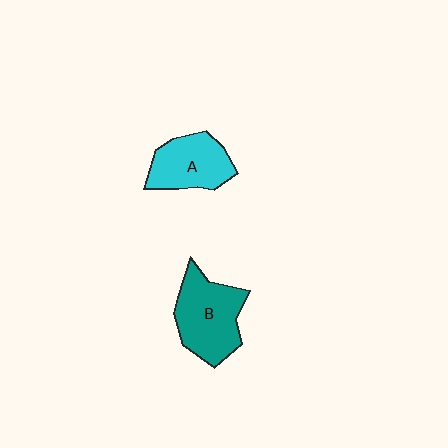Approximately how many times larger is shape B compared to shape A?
Approximately 1.3 times.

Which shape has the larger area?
Shape B (teal).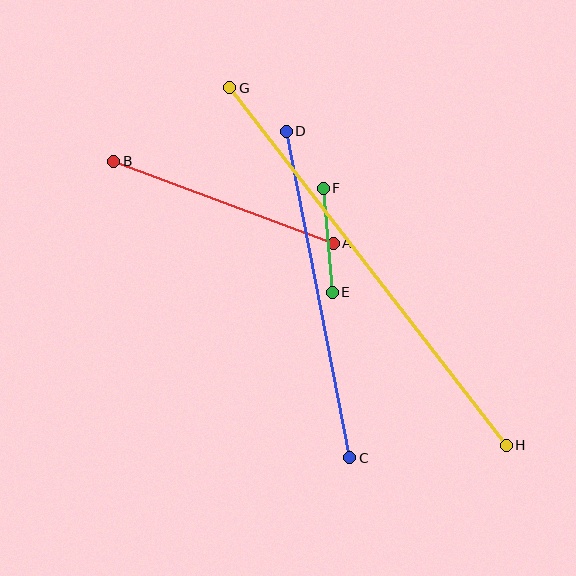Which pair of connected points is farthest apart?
Points G and H are farthest apart.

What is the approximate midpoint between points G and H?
The midpoint is at approximately (368, 266) pixels.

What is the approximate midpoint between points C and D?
The midpoint is at approximately (318, 295) pixels.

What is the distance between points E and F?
The distance is approximately 104 pixels.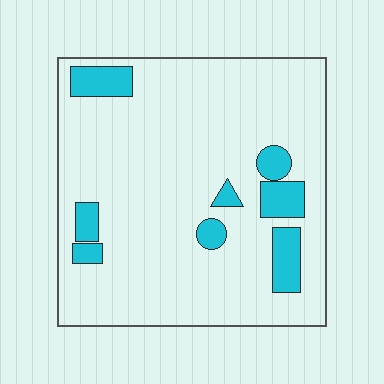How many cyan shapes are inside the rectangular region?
8.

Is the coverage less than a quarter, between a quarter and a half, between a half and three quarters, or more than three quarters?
Less than a quarter.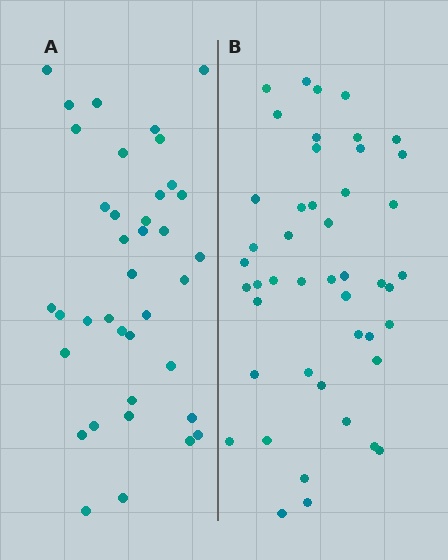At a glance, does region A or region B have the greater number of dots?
Region B (the right region) has more dots.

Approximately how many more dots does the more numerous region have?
Region B has roughly 8 or so more dots than region A.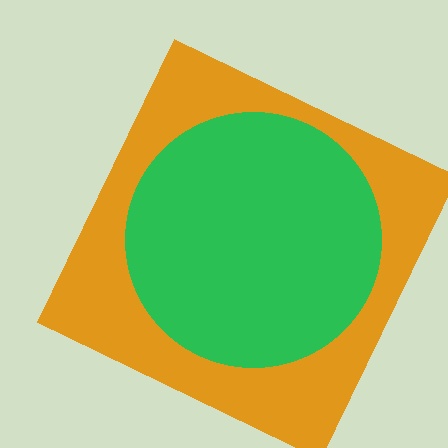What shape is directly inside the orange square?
The green circle.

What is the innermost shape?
The green circle.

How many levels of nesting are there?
2.